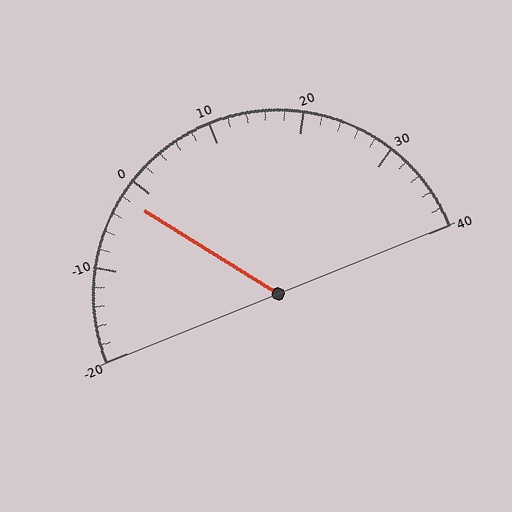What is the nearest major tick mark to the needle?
The nearest major tick mark is 0.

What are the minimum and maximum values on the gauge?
The gauge ranges from -20 to 40.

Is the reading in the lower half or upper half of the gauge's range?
The reading is in the lower half of the range (-20 to 40).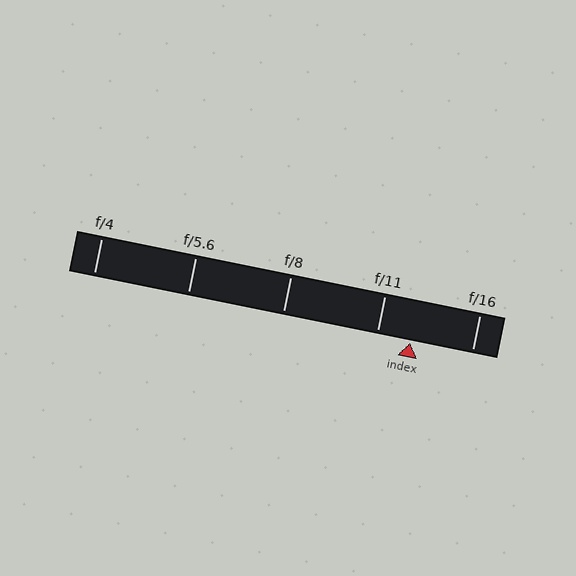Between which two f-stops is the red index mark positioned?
The index mark is between f/11 and f/16.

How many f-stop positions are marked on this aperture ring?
There are 5 f-stop positions marked.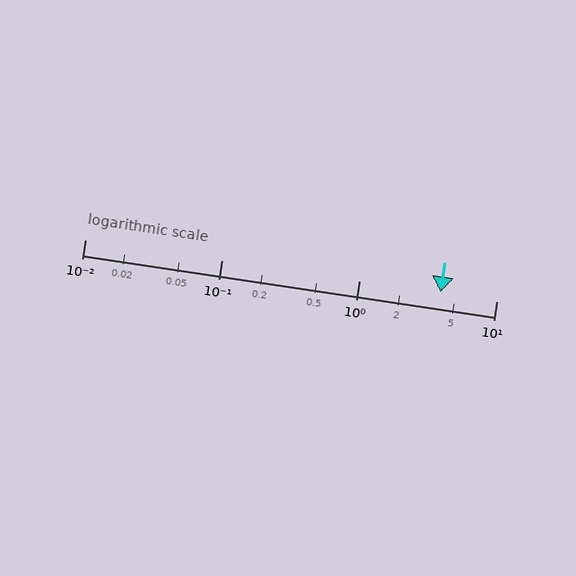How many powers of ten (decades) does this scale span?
The scale spans 3 decades, from 0.01 to 10.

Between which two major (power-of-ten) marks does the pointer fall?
The pointer is between 1 and 10.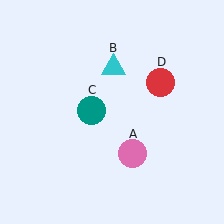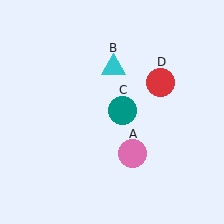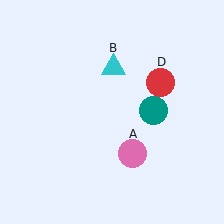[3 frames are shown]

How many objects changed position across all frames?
1 object changed position: teal circle (object C).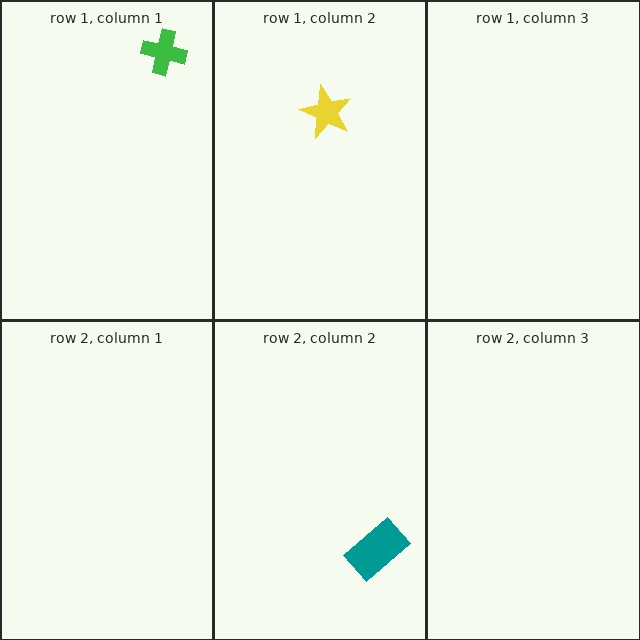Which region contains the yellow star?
The row 1, column 2 region.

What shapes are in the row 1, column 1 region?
The green cross.